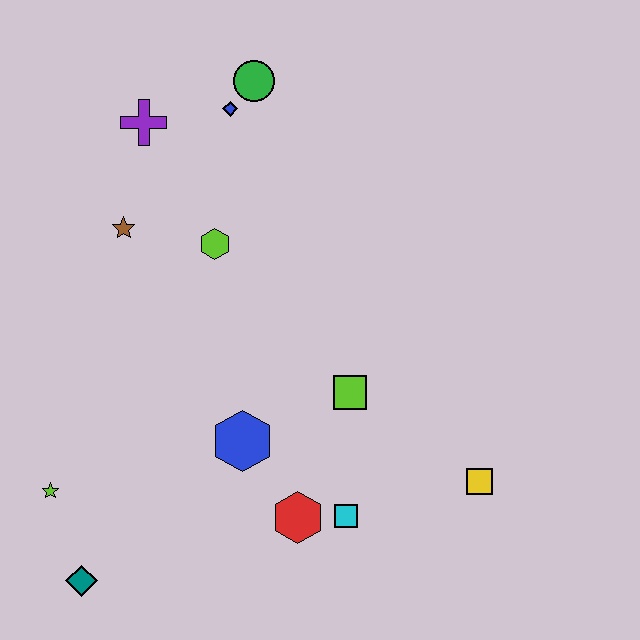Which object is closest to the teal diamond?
The lime star is closest to the teal diamond.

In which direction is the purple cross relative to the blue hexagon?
The purple cross is above the blue hexagon.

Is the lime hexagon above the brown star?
No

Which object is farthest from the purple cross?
The yellow square is farthest from the purple cross.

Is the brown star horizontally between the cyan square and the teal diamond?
Yes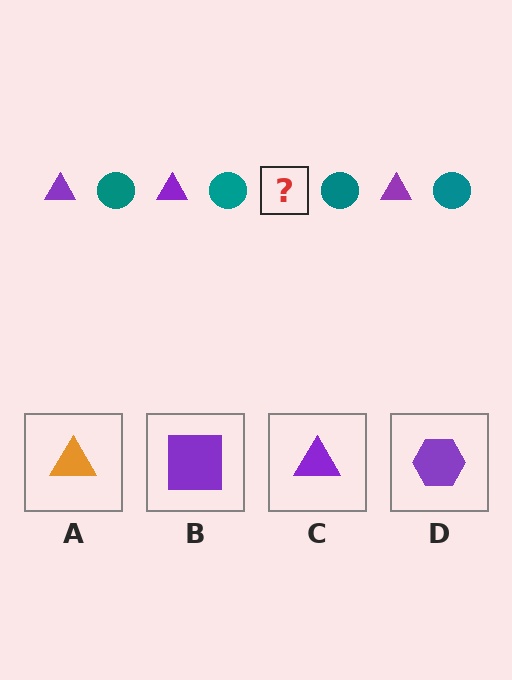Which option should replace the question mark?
Option C.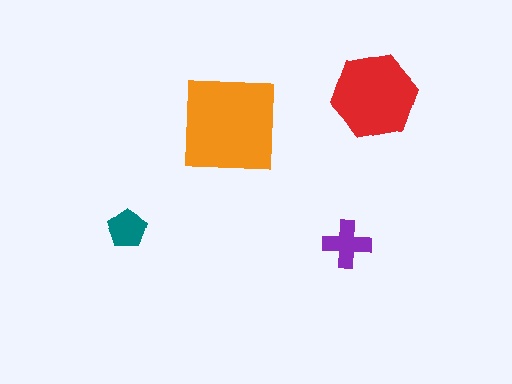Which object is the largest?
The orange square.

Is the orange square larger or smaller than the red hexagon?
Larger.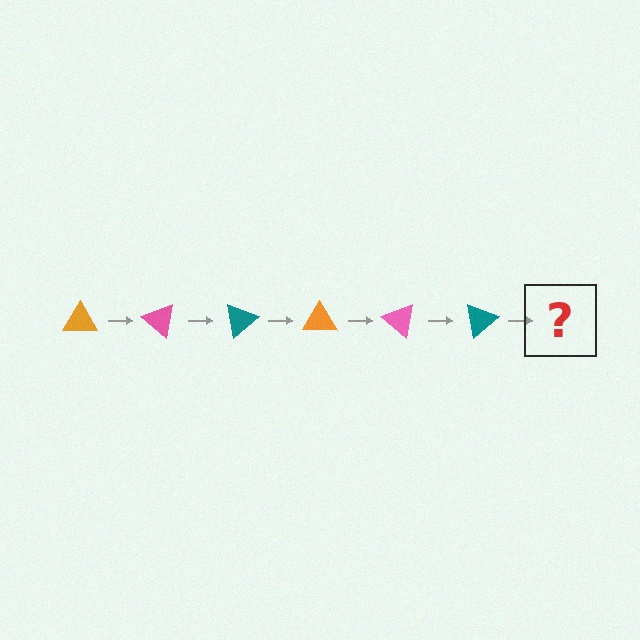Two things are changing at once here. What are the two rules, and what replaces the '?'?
The two rules are that it rotates 40 degrees each step and the color cycles through orange, pink, and teal. The '?' should be an orange triangle, rotated 240 degrees from the start.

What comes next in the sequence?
The next element should be an orange triangle, rotated 240 degrees from the start.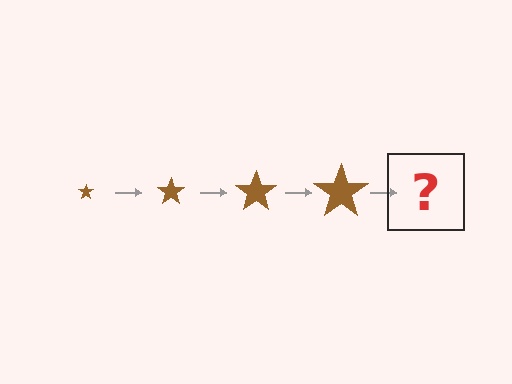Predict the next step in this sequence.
The next step is a brown star, larger than the previous one.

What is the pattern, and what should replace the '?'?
The pattern is that the star gets progressively larger each step. The '?' should be a brown star, larger than the previous one.